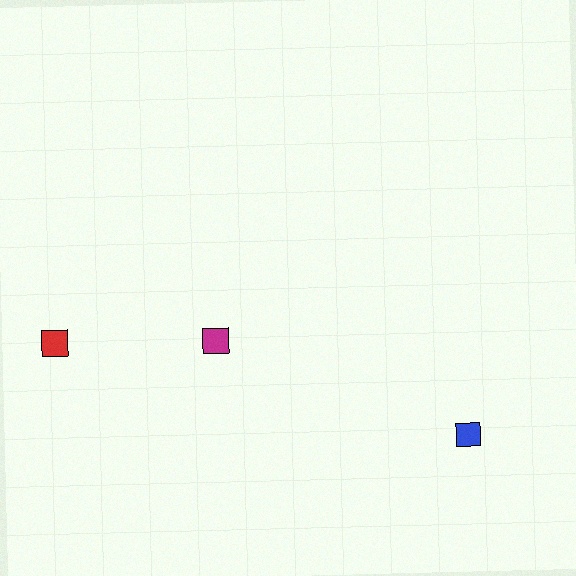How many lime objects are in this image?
There are no lime objects.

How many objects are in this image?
There are 3 objects.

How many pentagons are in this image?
There are no pentagons.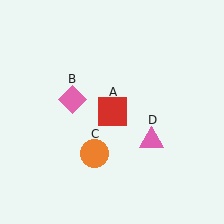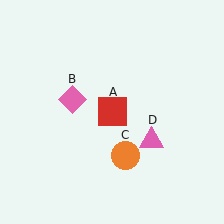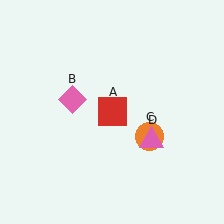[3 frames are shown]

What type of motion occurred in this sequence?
The orange circle (object C) rotated counterclockwise around the center of the scene.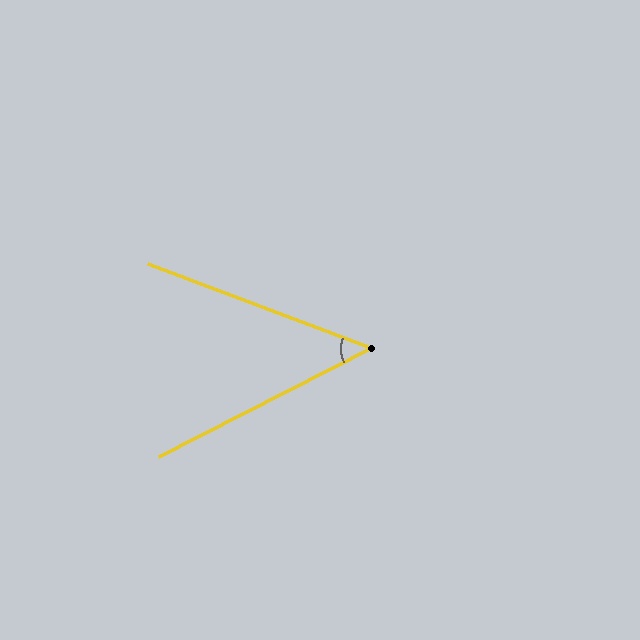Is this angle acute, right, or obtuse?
It is acute.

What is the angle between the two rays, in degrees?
Approximately 48 degrees.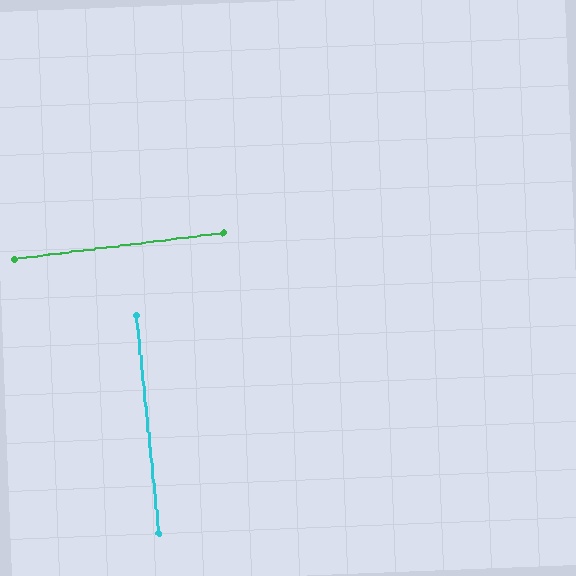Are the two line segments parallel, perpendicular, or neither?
Perpendicular — they meet at approximately 89°.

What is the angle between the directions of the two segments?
Approximately 89 degrees.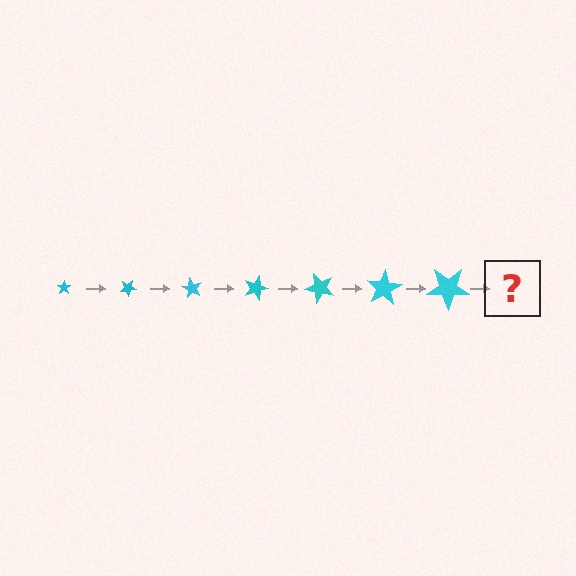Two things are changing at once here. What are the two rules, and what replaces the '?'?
The two rules are that the star grows larger each step and it rotates 30 degrees each step. The '?' should be a star, larger than the previous one and rotated 210 degrees from the start.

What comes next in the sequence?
The next element should be a star, larger than the previous one and rotated 210 degrees from the start.